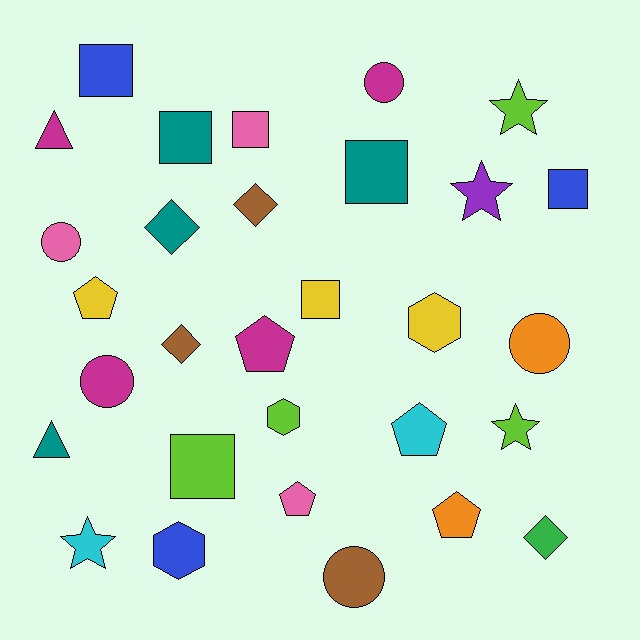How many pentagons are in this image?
There are 5 pentagons.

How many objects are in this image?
There are 30 objects.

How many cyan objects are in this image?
There are 2 cyan objects.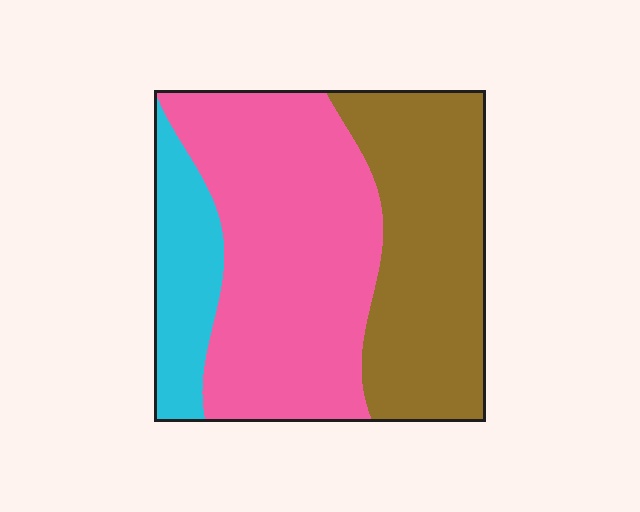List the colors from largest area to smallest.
From largest to smallest: pink, brown, cyan.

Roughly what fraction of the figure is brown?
Brown covers around 35% of the figure.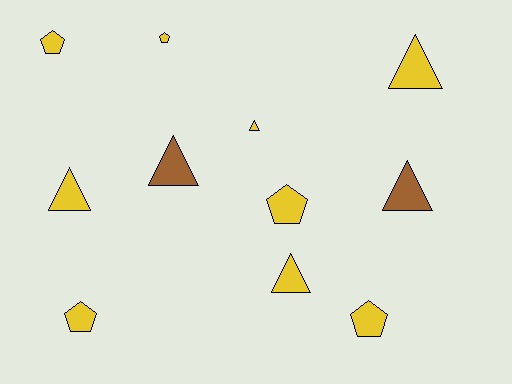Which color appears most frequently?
Yellow, with 9 objects.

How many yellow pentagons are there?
There are 5 yellow pentagons.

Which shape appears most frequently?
Triangle, with 6 objects.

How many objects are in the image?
There are 11 objects.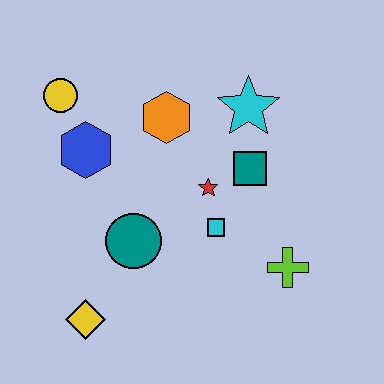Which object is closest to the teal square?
The red star is closest to the teal square.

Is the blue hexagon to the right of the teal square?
No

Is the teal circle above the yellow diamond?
Yes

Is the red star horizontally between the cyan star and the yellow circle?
Yes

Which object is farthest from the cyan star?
The yellow diamond is farthest from the cyan star.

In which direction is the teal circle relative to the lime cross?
The teal circle is to the left of the lime cross.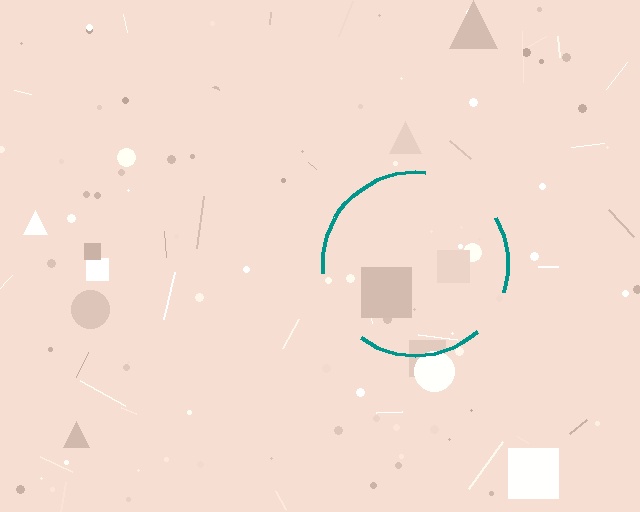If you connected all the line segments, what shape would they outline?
They would outline a circle.